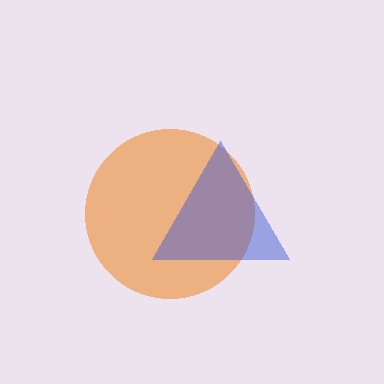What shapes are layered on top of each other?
The layered shapes are: an orange circle, a blue triangle.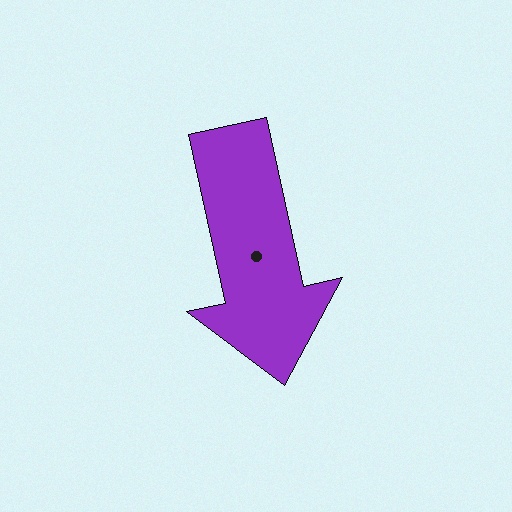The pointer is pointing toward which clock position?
Roughly 6 o'clock.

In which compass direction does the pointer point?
South.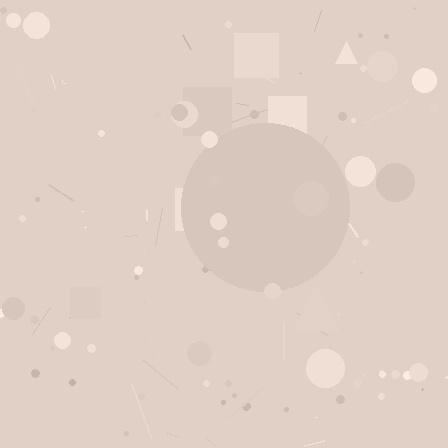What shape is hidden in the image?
A circle is hidden in the image.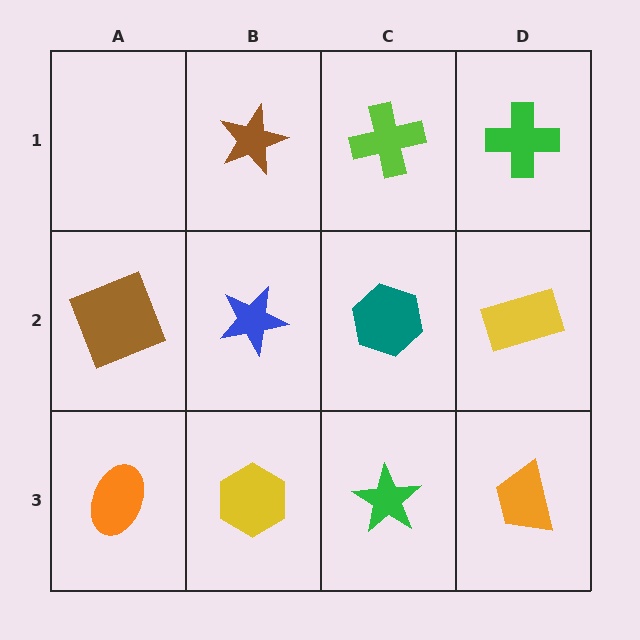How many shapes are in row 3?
4 shapes.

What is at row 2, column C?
A teal hexagon.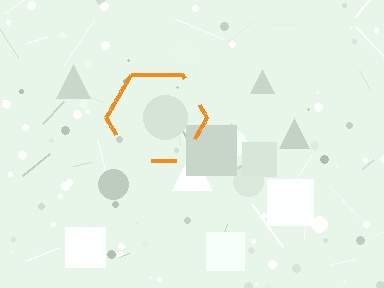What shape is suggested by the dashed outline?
The dashed outline suggests a hexagon.